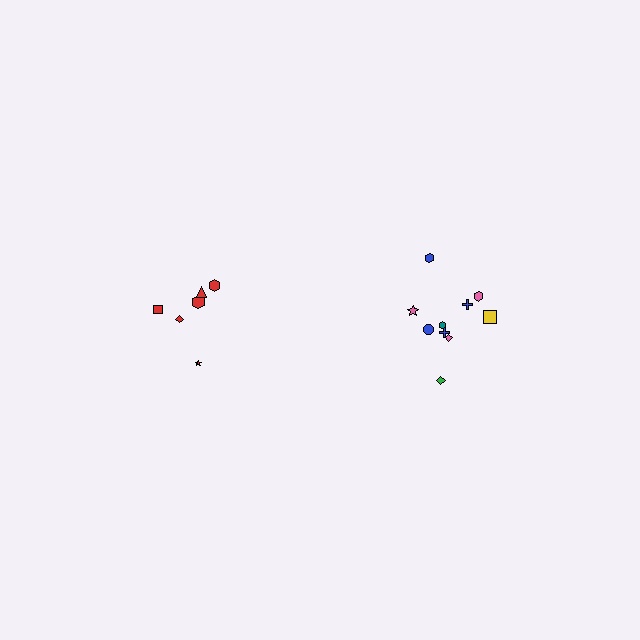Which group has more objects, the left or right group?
The right group.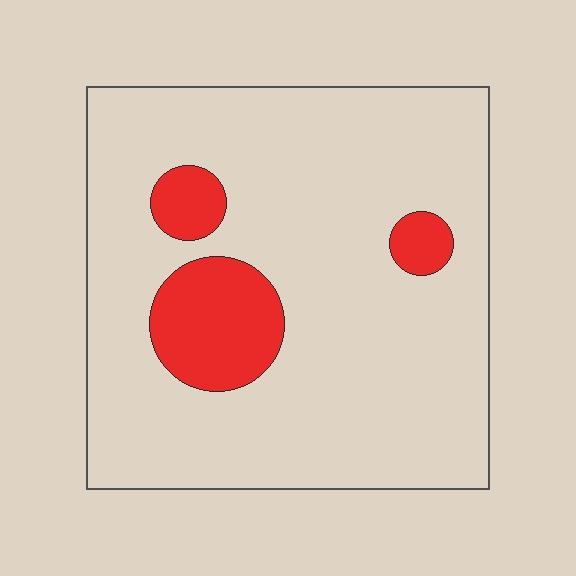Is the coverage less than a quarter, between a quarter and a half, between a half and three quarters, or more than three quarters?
Less than a quarter.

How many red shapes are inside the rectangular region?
3.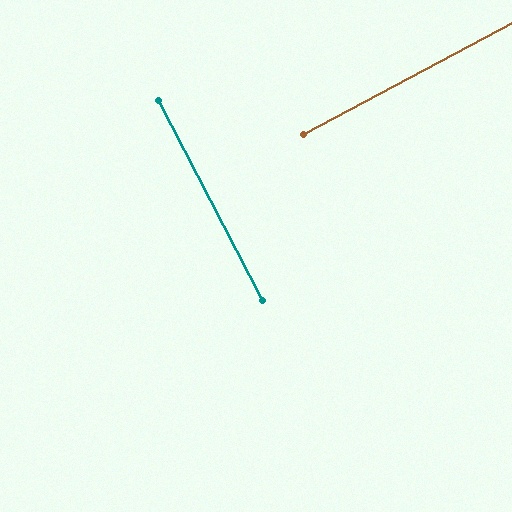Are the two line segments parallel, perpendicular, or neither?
Perpendicular — they meet at approximately 89°.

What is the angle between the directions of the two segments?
Approximately 89 degrees.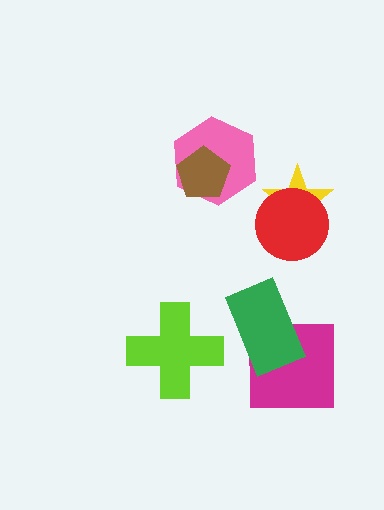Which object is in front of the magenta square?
The green rectangle is in front of the magenta square.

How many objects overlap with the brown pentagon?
1 object overlaps with the brown pentagon.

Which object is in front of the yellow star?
The red circle is in front of the yellow star.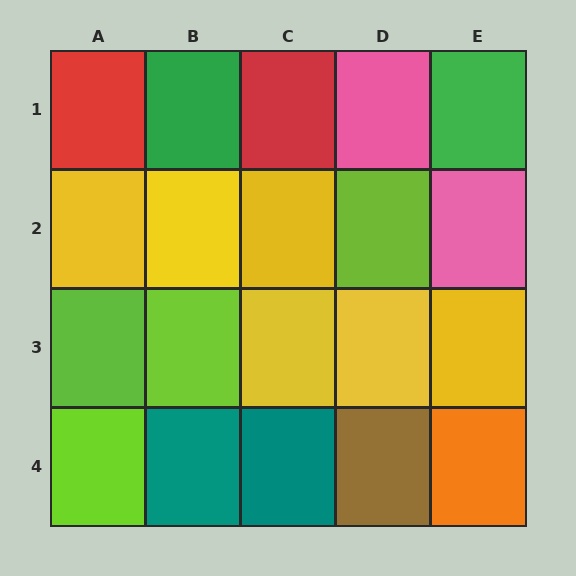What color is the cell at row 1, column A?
Red.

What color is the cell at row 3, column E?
Yellow.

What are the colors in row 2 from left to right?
Yellow, yellow, yellow, lime, pink.